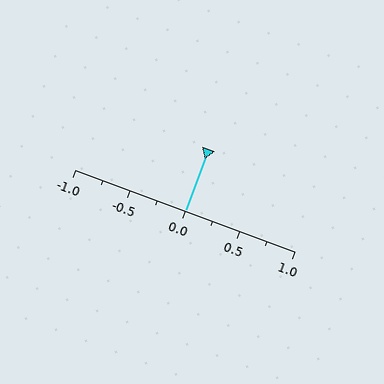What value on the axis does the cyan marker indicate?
The marker indicates approximately 0.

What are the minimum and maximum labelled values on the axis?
The axis runs from -1.0 to 1.0.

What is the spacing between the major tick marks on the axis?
The major ticks are spaced 0.5 apart.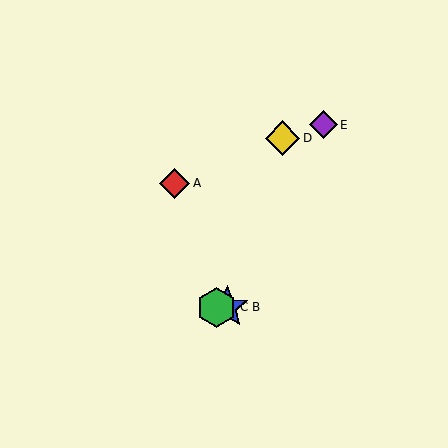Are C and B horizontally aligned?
Yes, both are at y≈307.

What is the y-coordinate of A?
Object A is at y≈183.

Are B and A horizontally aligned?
No, B is at y≈307 and A is at y≈183.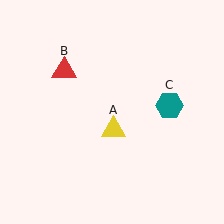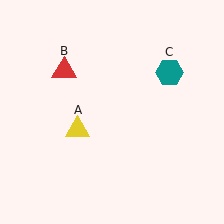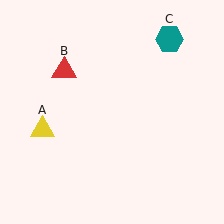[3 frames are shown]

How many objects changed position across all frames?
2 objects changed position: yellow triangle (object A), teal hexagon (object C).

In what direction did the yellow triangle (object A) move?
The yellow triangle (object A) moved left.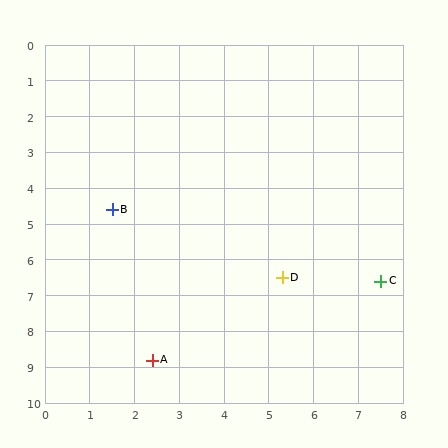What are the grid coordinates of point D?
Point D is at approximately (5.3, 6.5).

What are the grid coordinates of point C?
Point C is at approximately (7.5, 6.6).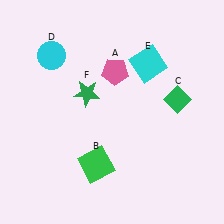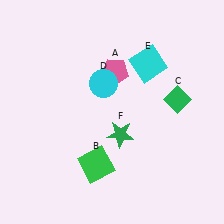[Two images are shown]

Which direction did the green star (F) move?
The green star (F) moved down.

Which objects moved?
The objects that moved are: the cyan circle (D), the green star (F).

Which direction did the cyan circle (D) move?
The cyan circle (D) moved right.